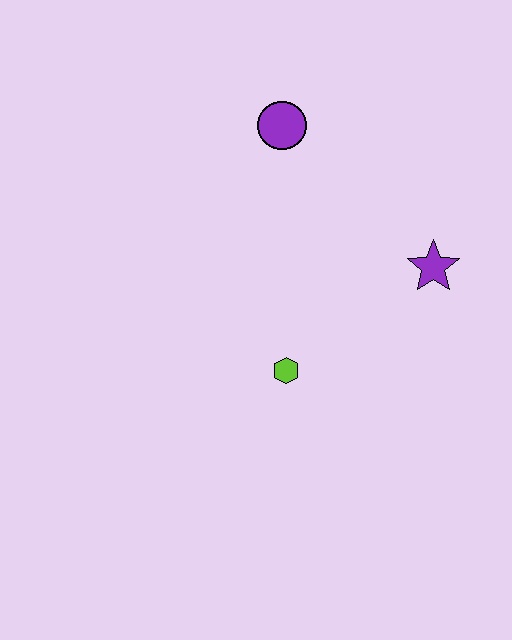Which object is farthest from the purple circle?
The lime hexagon is farthest from the purple circle.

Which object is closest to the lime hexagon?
The purple star is closest to the lime hexagon.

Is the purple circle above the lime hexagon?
Yes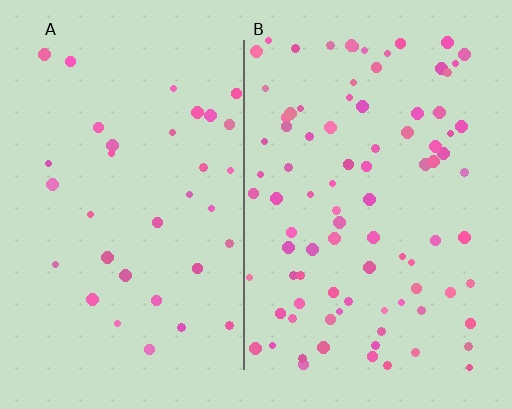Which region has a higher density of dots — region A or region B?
B (the right).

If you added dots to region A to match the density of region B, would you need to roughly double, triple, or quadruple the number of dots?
Approximately triple.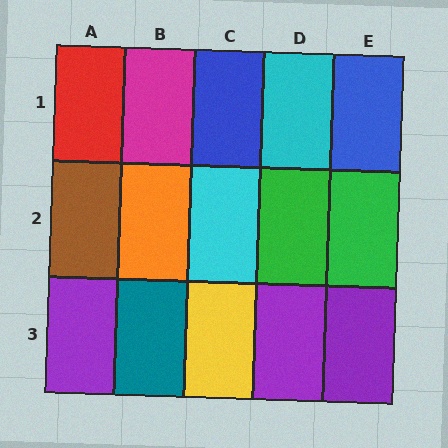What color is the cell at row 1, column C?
Blue.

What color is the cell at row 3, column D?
Purple.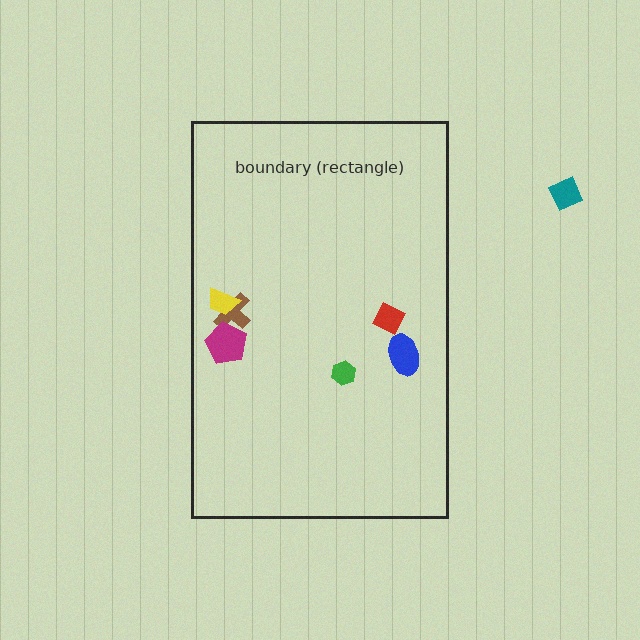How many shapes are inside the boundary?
6 inside, 1 outside.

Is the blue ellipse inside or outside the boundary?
Inside.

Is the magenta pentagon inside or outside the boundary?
Inside.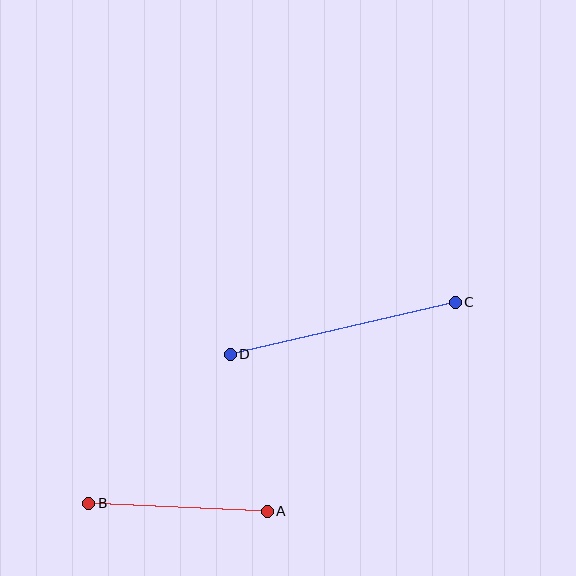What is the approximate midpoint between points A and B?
The midpoint is at approximately (178, 507) pixels.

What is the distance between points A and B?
The distance is approximately 179 pixels.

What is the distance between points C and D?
The distance is approximately 231 pixels.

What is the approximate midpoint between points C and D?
The midpoint is at approximately (343, 328) pixels.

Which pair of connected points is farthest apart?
Points C and D are farthest apart.